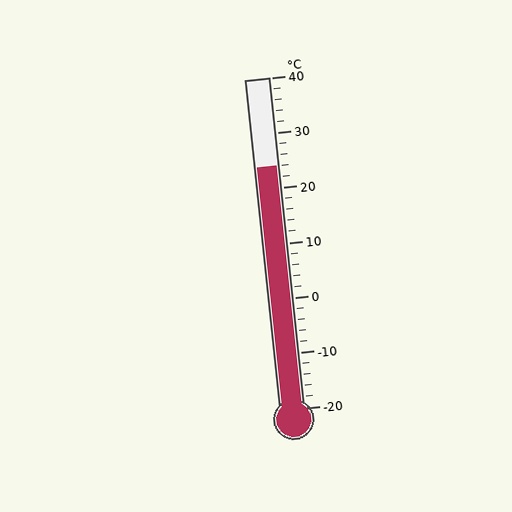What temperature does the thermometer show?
The thermometer shows approximately 24°C.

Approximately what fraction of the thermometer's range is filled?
The thermometer is filled to approximately 75% of its range.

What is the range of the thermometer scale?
The thermometer scale ranges from -20°C to 40°C.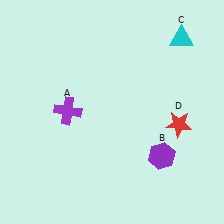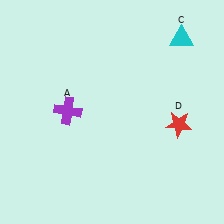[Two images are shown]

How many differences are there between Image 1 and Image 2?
There is 1 difference between the two images.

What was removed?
The purple hexagon (B) was removed in Image 2.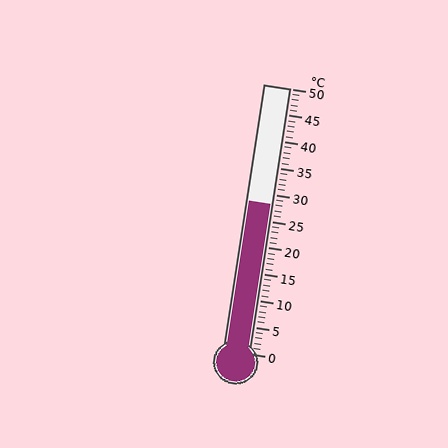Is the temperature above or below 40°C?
The temperature is below 40°C.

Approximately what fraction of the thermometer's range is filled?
The thermometer is filled to approximately 55% of its range.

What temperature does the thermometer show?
The thermometer shows approximately 28°C.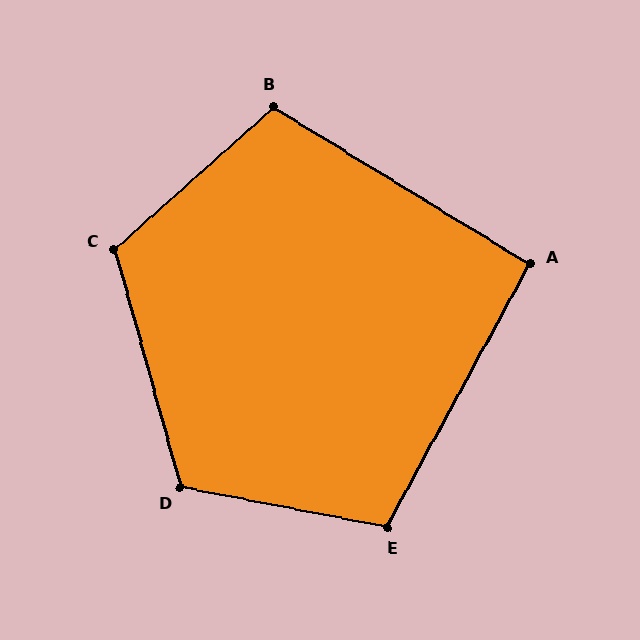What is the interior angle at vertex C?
Approximately 116 degrees (obtuse).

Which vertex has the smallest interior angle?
A, at approximately 93 degrees.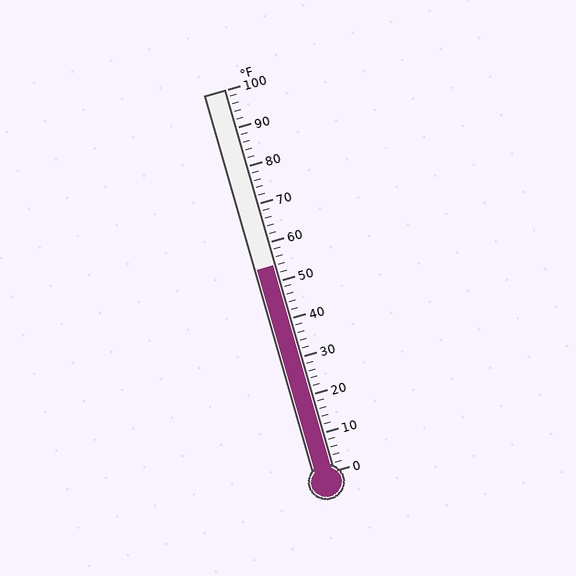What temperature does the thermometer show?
The thermometer shows approximately 54°F.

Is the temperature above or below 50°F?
The temperature is above 50°F.